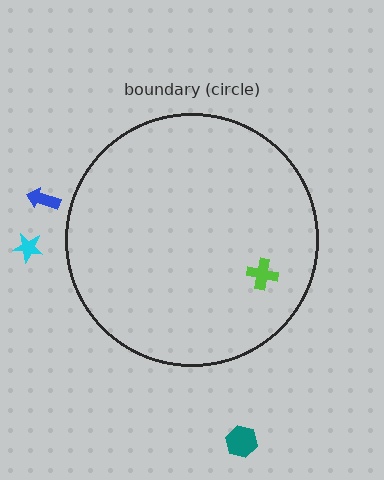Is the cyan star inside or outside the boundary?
Outside.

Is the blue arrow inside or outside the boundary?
Outside.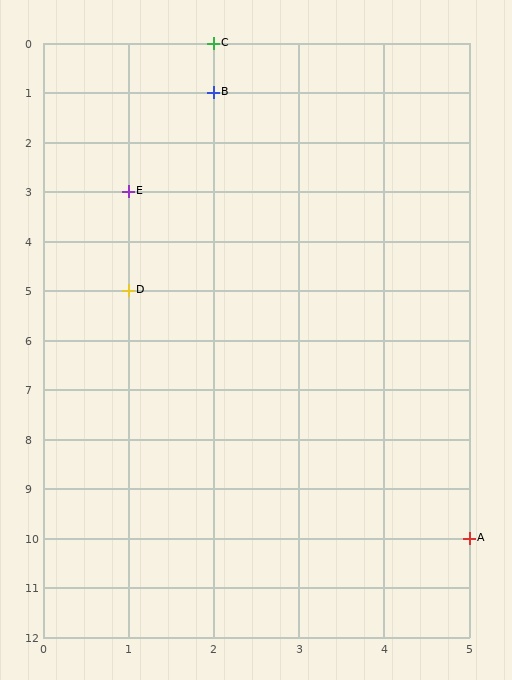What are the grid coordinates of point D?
Point D is at grid coordinates (1, 5).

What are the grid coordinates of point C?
Point C is at grid coordinates (2, 0).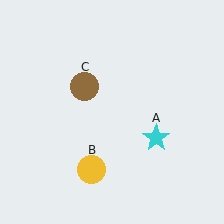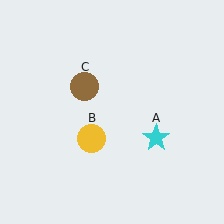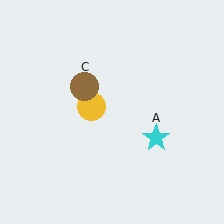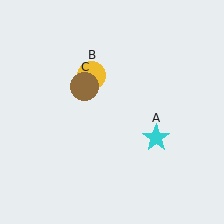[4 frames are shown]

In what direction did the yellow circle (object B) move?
The yellow circle (object B) moved up.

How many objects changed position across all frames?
1 object changed position: yellow circle (object B).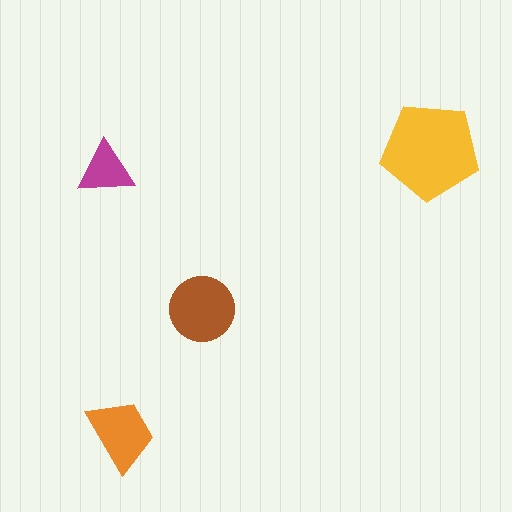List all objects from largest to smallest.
The yellow pentagon, the brown circle, the orange trapezoid, the magenta triangle.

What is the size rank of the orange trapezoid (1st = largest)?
3rd.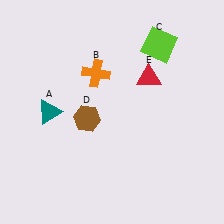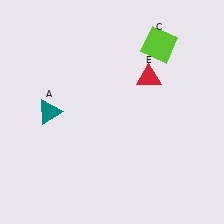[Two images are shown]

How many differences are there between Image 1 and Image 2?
There are 2 differences between the two images.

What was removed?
The orange cross (B), the brown hexagon (D) were removed in Image 2.